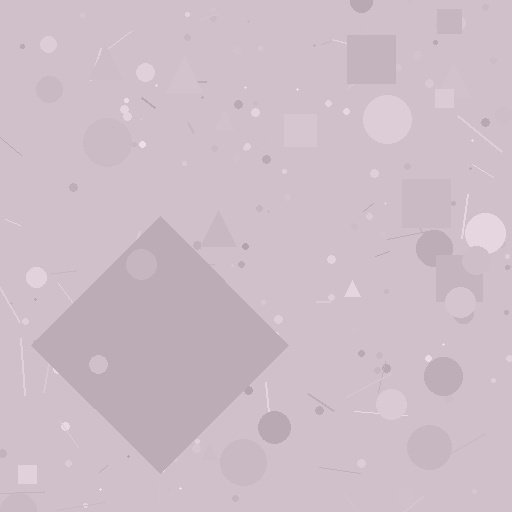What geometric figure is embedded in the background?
A diamond is embedded in the background.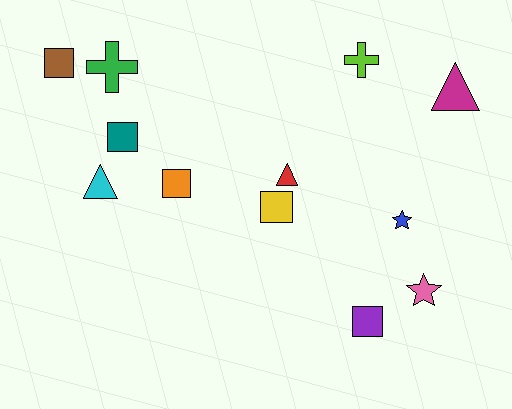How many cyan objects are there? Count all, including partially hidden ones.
There is 1 cyan object.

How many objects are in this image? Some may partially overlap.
There are 12 objects.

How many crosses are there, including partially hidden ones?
There are 2 crosses.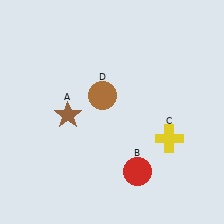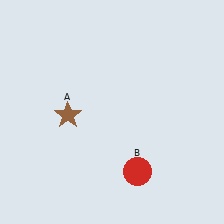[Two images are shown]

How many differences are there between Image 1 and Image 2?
There are 2 differences between the two images.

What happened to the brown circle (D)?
The brown circle (D) was removed in Image 2. It was in the top-left area of Image 1.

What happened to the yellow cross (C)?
The yellow cross (C) was removed in Image 2. It was in the bottom-right area of Image 1.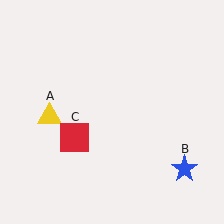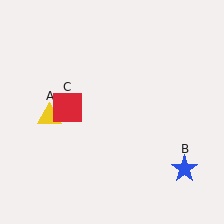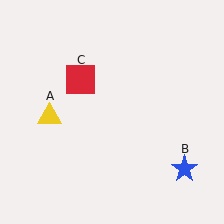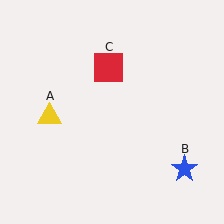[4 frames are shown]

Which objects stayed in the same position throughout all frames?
Yellow triangle (object A) and blue star (object B) remained stationary.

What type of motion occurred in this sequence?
The red square (object C) rotated clockwise around the center of the scene.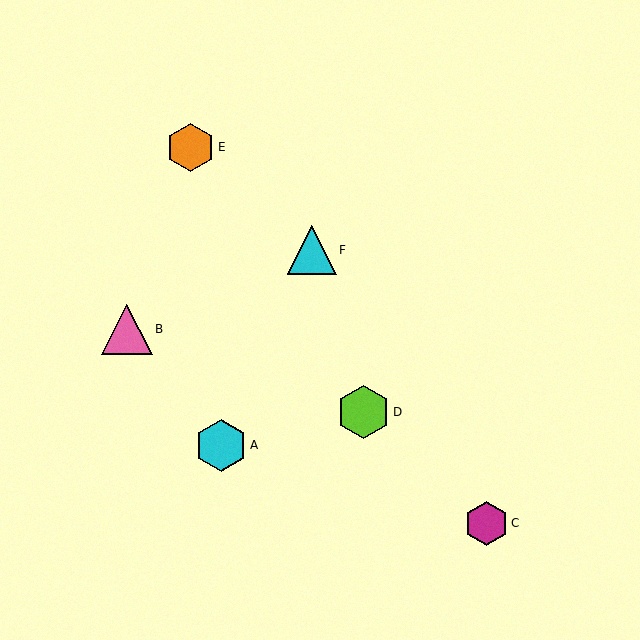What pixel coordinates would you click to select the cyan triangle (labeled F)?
Click at (312, 250) to select the cyan triangle F.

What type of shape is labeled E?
Shape E is an orange hexagon.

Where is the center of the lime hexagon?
The center of the lime hexagon is at (363, 412).